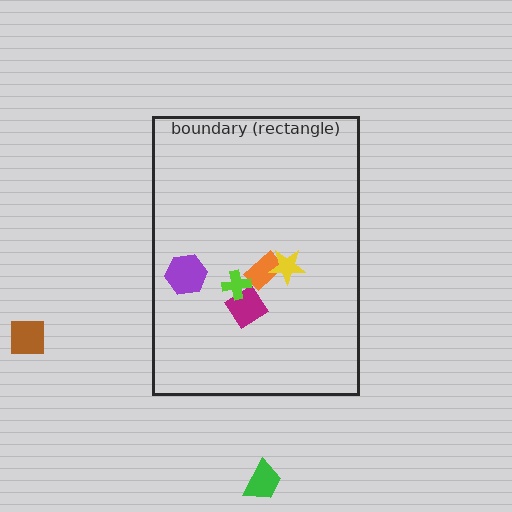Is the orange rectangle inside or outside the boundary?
Inside.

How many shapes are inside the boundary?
5 inside, 2 outside.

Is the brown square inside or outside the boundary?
Outside.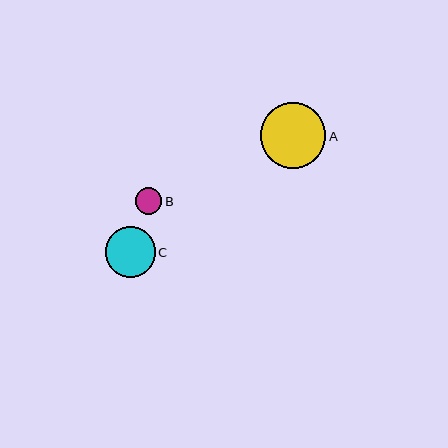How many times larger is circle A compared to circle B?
Circle A is approximately 2.5 times the size of circle B.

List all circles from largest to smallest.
From largest to smallest: A, C, B.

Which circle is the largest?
Circle A is the largest with a size of approximately 65 pixels.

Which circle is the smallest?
Circle B is the smallest with a size of approximately 27 pixels.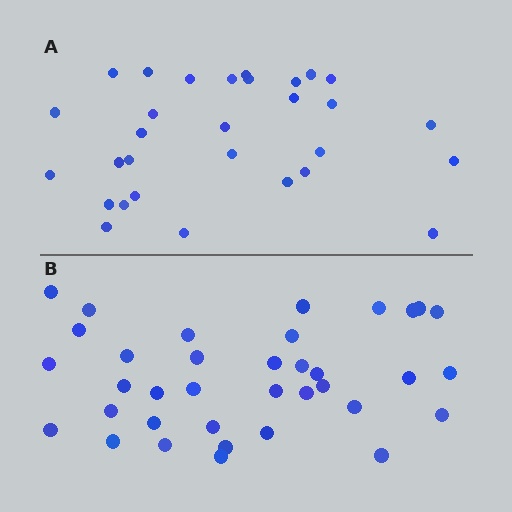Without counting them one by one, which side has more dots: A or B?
Region B (the bottom region) has more dots.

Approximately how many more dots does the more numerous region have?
Region B has about 6 more dots than region A.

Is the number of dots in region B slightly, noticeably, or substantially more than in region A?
Region B has only slightly more — the two regions are fairly close. The ratio is roughly 1.2 to 1.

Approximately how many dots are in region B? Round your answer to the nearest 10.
About 40 dots. (The exact count is 36, which rounds to 40.)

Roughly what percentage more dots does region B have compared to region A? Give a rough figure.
About 20% more.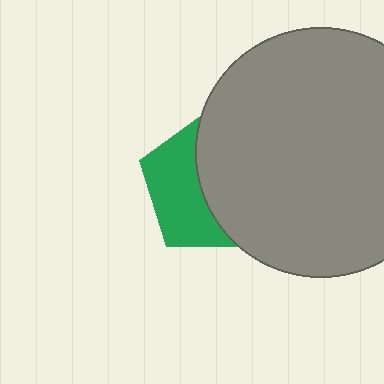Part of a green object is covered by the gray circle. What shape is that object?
It is a pentagon.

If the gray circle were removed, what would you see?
You would see the complete green pentagon.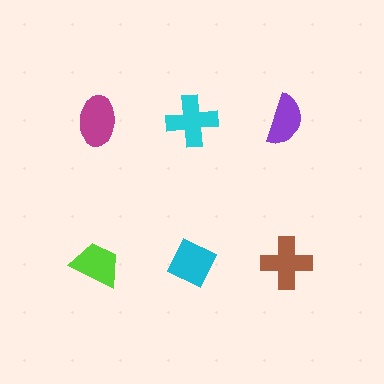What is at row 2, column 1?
A lime trapezoid.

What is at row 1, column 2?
A cyan cross.